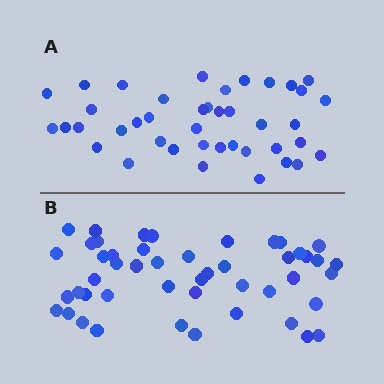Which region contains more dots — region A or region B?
Region B (the bottom region) has more dots.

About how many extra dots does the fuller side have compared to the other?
Region B has roughly 8 or so more dots than region A.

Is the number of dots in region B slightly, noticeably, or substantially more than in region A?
Region B has only slightly more — the two regions are fairly close. The ratio is roughly 1.2 to 1.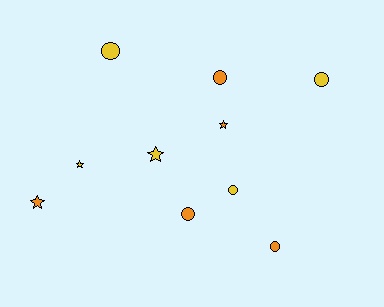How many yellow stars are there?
There are 2 yellow stars.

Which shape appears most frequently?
Circle, with 6 objects.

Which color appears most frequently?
Orange, with 5 objects.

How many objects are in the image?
There are 10 objects.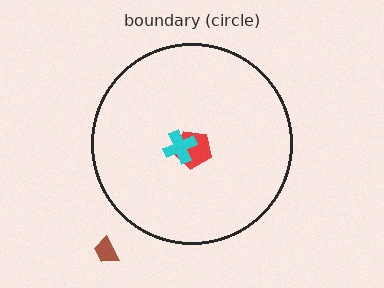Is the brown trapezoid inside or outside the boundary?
Outside.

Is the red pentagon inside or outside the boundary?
Inside.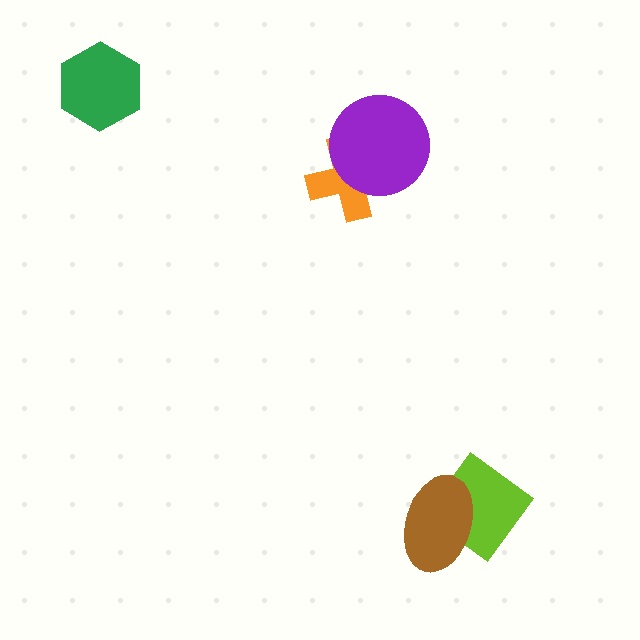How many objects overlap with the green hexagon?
0 objects overlap with the green hexagon.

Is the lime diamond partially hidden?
Yes, it is partially covered by another shape.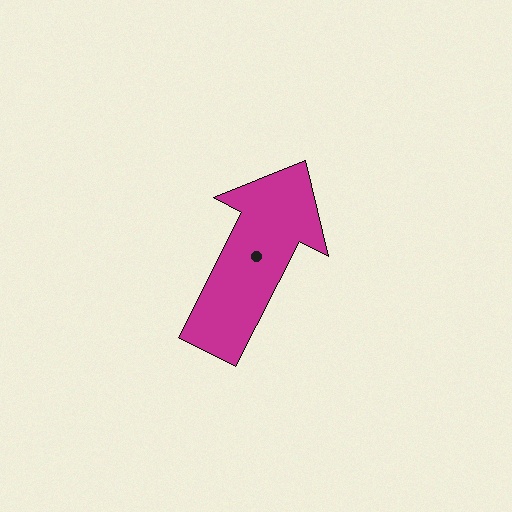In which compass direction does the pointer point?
Northeast.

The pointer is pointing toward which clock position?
Roughly 1 o'clock.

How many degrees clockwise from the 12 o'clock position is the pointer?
Approximately 27 degrees.